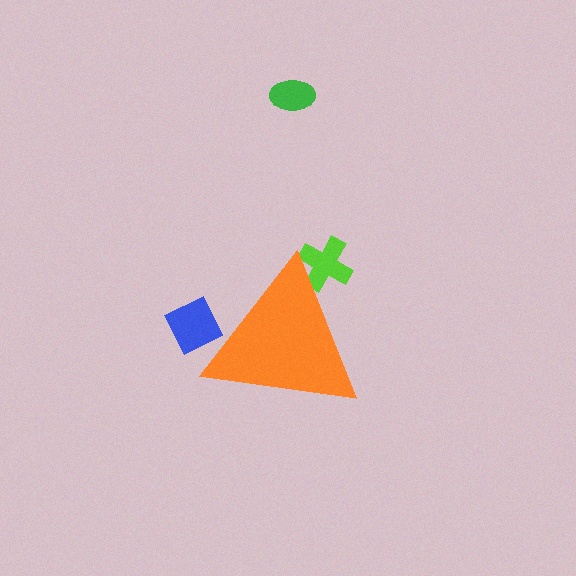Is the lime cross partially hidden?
Yes, the lime cross is partially hidden behind the orange triangle.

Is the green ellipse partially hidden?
No, the green ellipse is fully visible.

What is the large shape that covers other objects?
An orange triangle.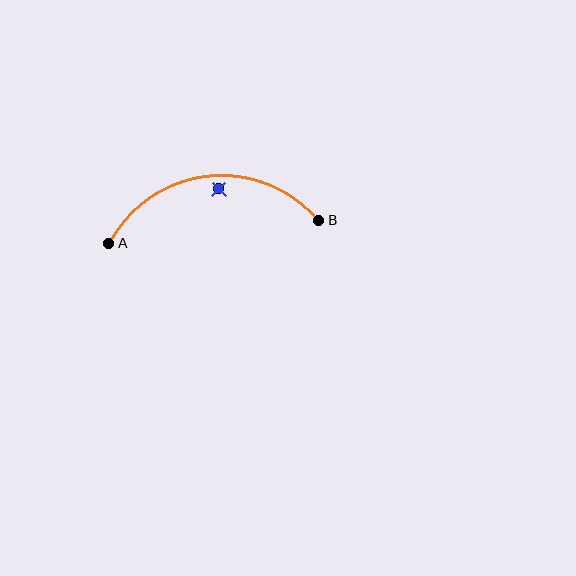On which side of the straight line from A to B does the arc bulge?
The arc bulges above the straight line connecting A and B.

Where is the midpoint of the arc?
The arc midpoint is the point on the curve farthest from the straight line joining A and B. It sits above that line.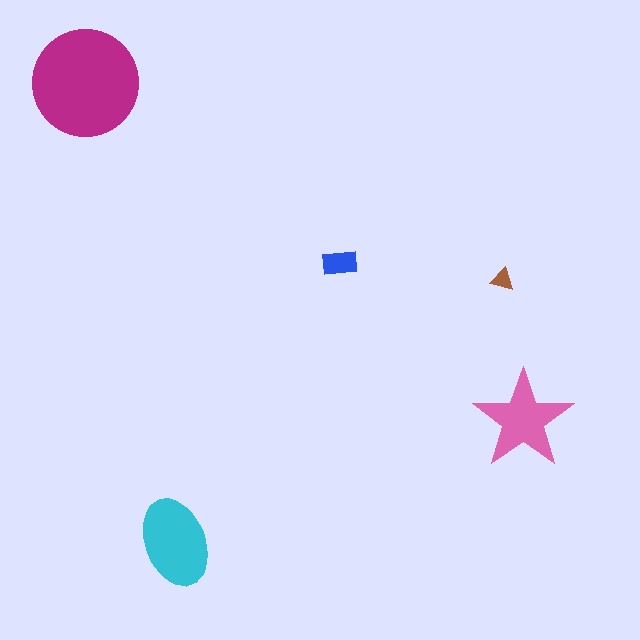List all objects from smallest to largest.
The brown triangle, the blue rectangle, the pink star, the cyan ellipse, the magenta circle.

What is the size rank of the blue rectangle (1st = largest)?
4th.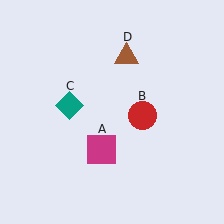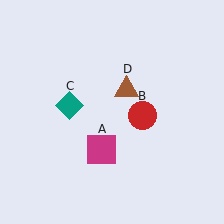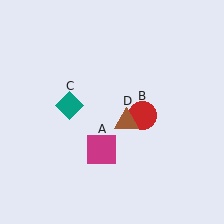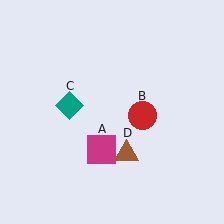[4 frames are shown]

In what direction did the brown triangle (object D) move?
The brown triangle (object D) moved down.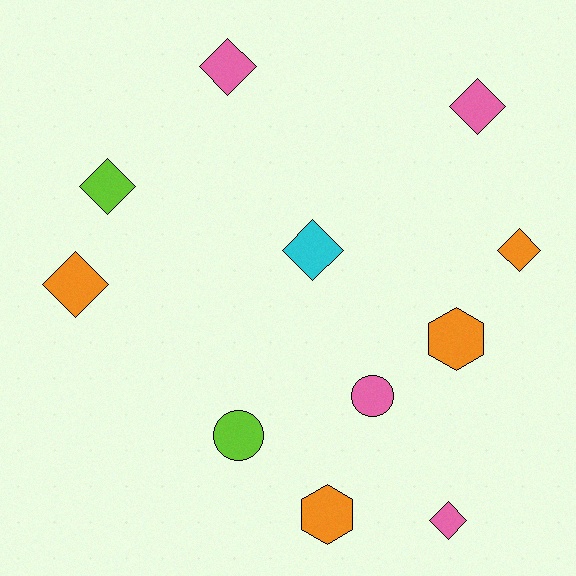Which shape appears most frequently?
Diamond, with 7 objects.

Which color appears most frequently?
Orange, with 4 objects.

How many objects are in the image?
There are 11 objects.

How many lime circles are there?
There is 1 lime circle.